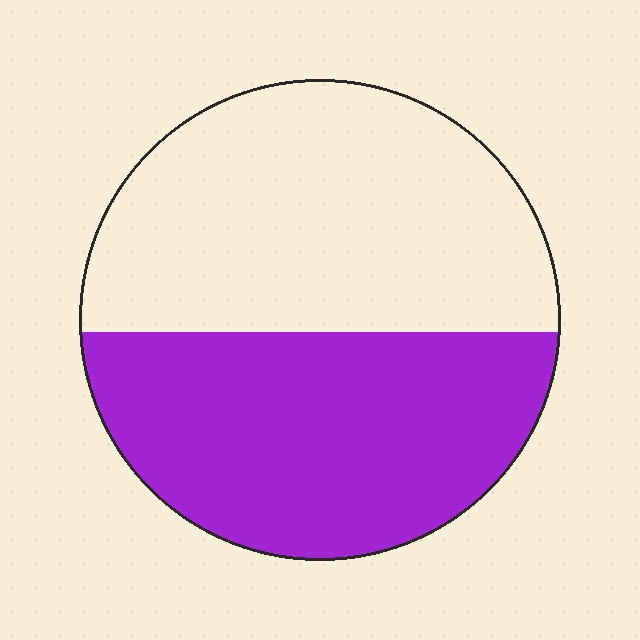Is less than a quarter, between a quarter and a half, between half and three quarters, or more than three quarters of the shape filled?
Between a quarter and a half.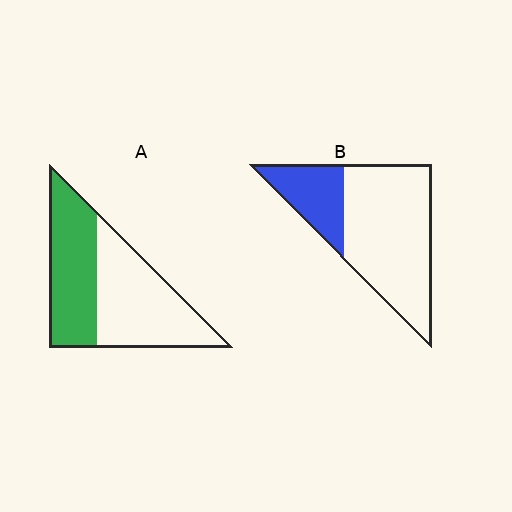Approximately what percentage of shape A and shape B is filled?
A is approximately 45% and B is approximately 25%.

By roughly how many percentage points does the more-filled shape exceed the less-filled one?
By roughly 20 percentage points (A over B).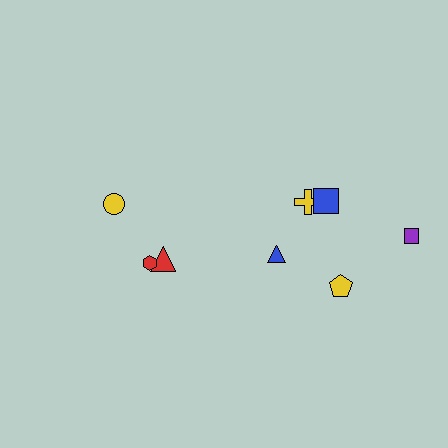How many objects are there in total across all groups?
There are 8 objects.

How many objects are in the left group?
There are 3 objects.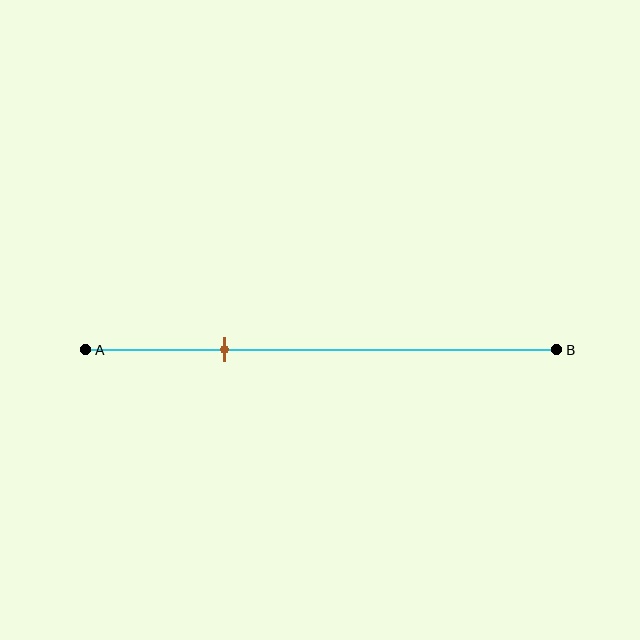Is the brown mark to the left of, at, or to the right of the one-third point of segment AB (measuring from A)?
The brown mark is to the left of the one-third point of segment AB.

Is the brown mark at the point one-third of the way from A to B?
No, the mark is at about 30% from A, not at the 33% one-third point.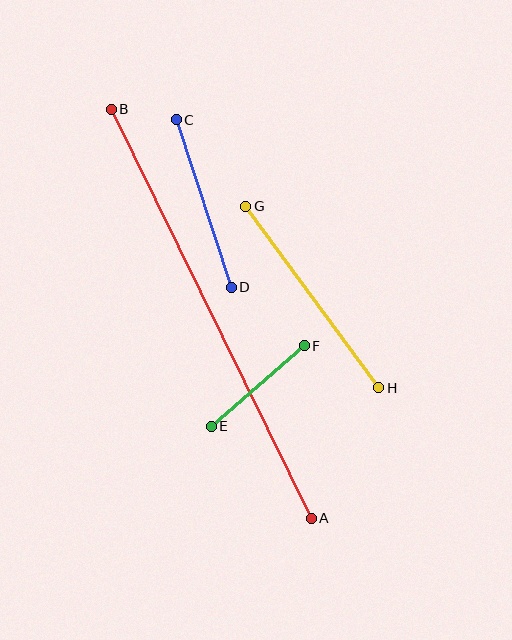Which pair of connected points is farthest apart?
Points A and B are farthest apart.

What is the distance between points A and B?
The distance is approximately 455 pixels.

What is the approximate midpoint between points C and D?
The midpoint is at approximately (204, 203) pixels.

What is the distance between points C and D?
The distance is approximately 177 pixels.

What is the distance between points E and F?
The distance is approximately 123 pixels.